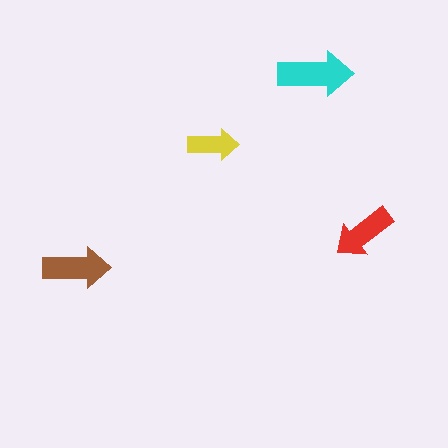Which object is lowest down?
The brown arrow is bottommost.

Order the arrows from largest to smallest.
the cyan one, the brown one, the red one, the yellow one.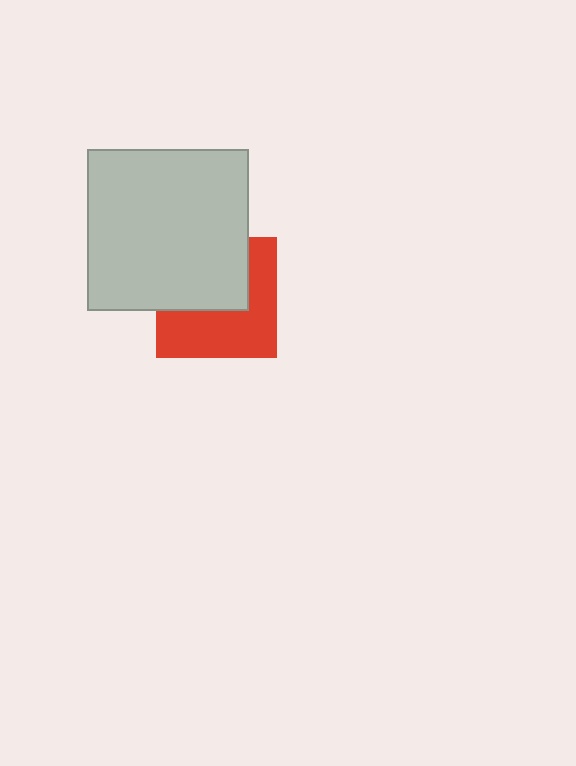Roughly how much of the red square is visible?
About half of it is visible (roughly 52%).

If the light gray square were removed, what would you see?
You would see the complete red square.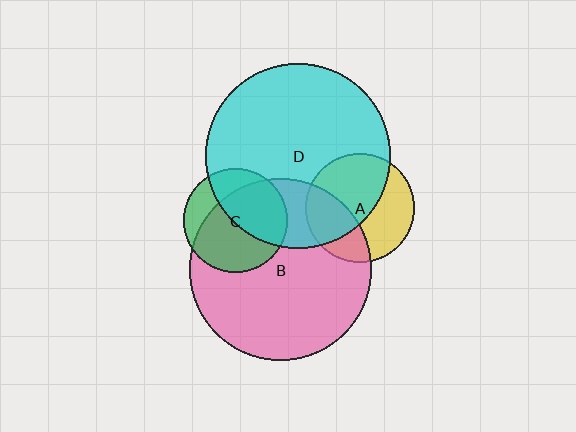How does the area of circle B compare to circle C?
Approximately 3.1 times.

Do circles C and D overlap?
Yes.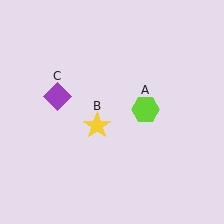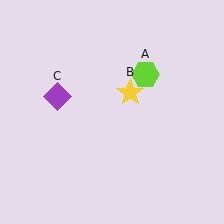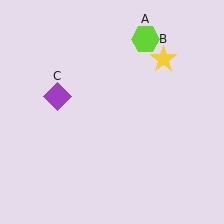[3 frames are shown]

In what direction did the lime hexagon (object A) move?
The lime hexagon (object A) moved up.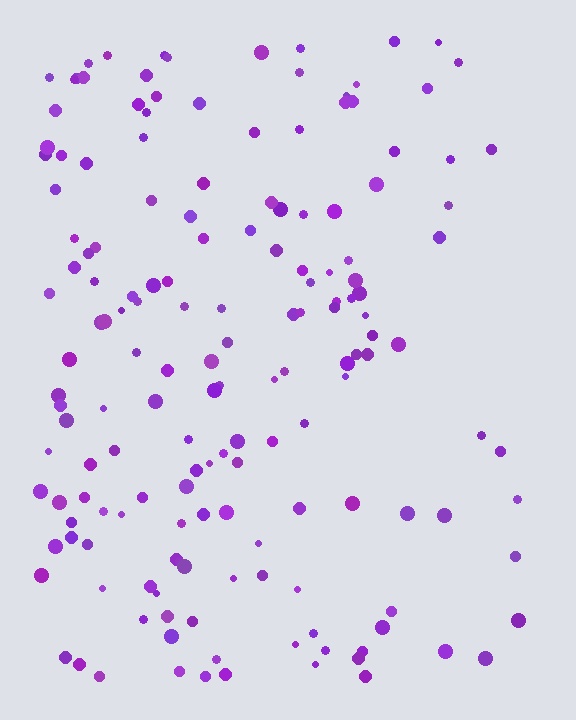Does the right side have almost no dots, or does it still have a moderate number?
Still a moderate number, just noticeably fewer than the left.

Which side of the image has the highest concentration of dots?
The left.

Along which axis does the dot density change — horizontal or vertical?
Horizontal.